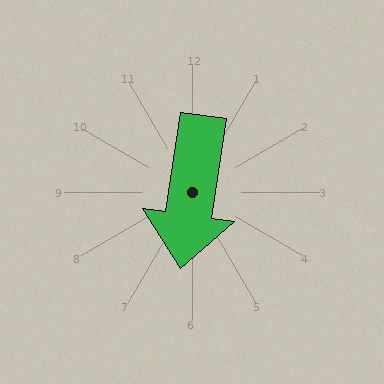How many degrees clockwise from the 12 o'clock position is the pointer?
Approximately 188 degrees.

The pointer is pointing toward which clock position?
Roughly 6 o'clock.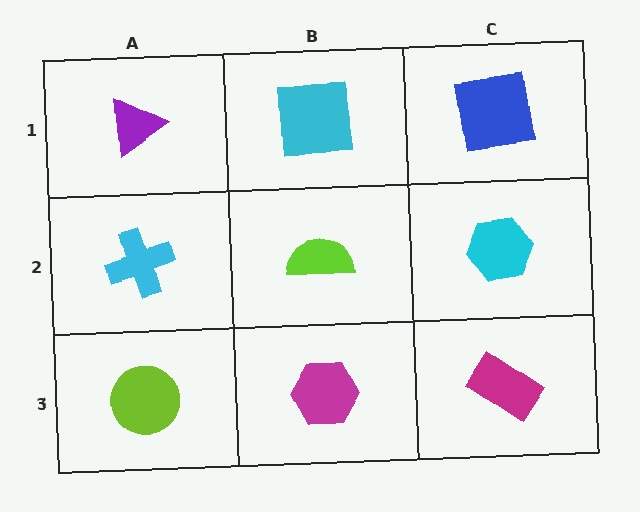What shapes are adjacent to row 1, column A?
A cyan cross (row 2, column A), a cyan square (row 1, column B).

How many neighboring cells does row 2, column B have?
4.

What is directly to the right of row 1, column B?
A blue square.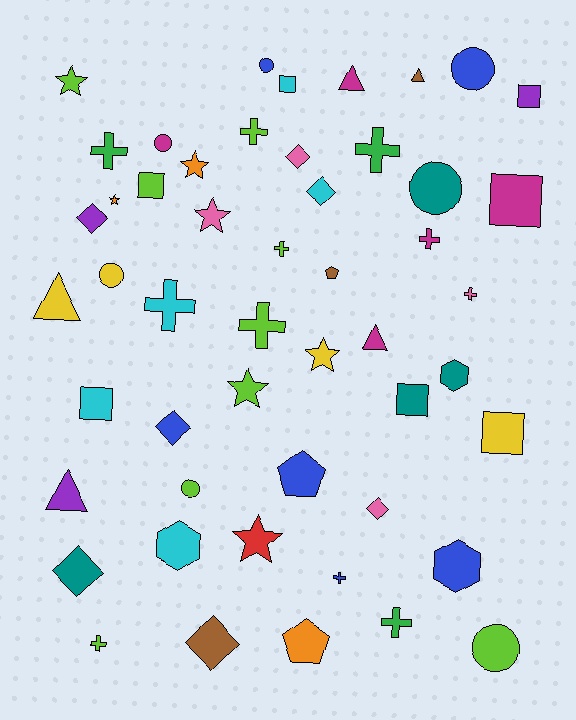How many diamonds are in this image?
There are 7 diamonds.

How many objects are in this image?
There are 50 objects.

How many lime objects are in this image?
There are 9 lime objects.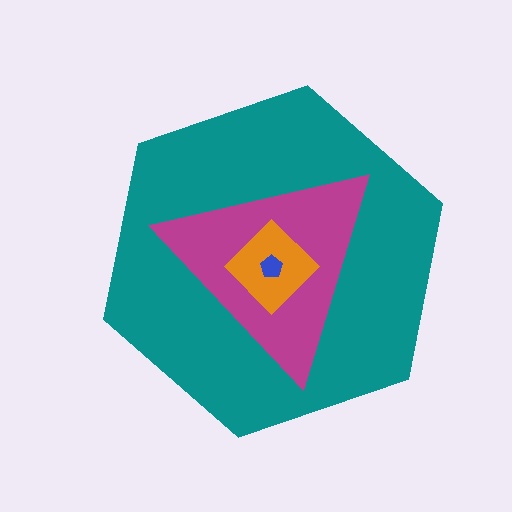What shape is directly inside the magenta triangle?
The orange diamond.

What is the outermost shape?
The teal hexagon.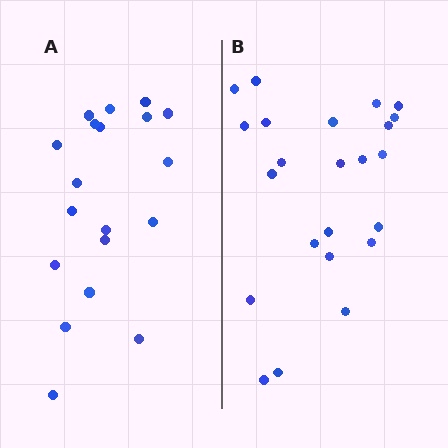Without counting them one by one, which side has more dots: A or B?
Region B (the right region) has more dots.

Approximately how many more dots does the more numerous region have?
Region B has about 4 more dots than region A.